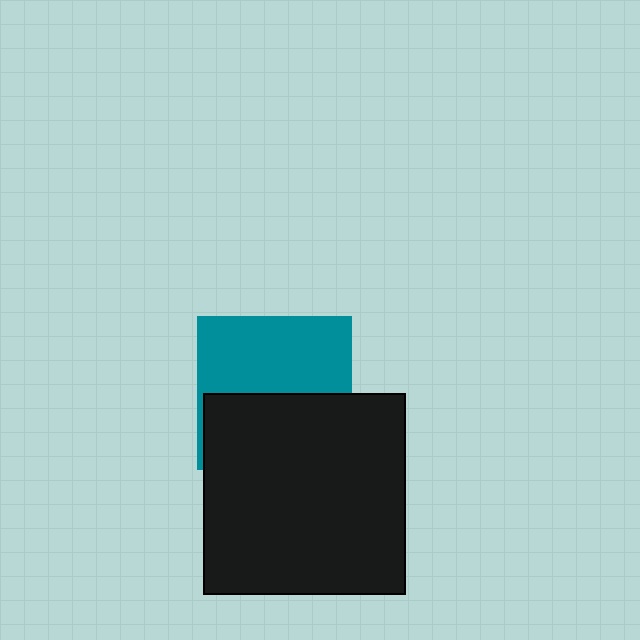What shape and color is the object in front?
The object in front is a black square.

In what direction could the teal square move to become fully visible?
The teal square could move up. That would shift it out from behind the black square entirely.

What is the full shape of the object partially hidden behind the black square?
The partially hidden object is a teal square.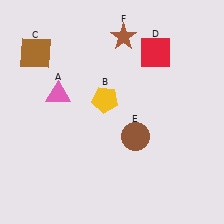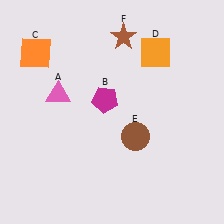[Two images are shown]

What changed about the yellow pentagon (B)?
In Image 1, B is yellow. In Image 2, it changed to magenta.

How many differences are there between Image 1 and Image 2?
There are 3 differences between the two images.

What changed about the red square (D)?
In Image 1, D is red. In Image 2, it changed to orange.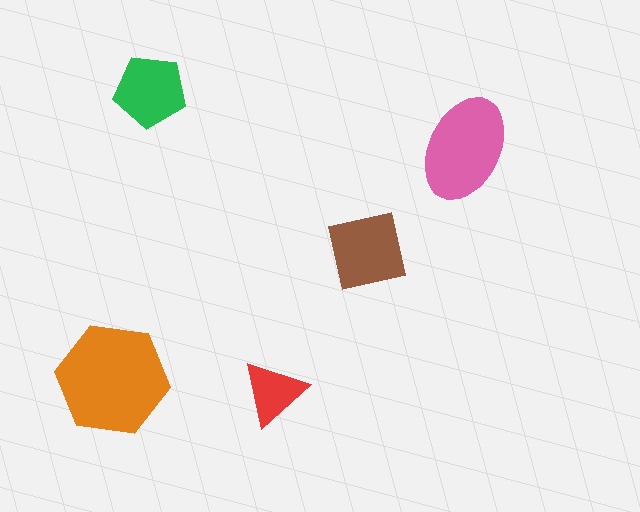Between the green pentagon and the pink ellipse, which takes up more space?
The pink ellipse.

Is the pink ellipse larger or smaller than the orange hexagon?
Smaller.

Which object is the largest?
The orange hexagon.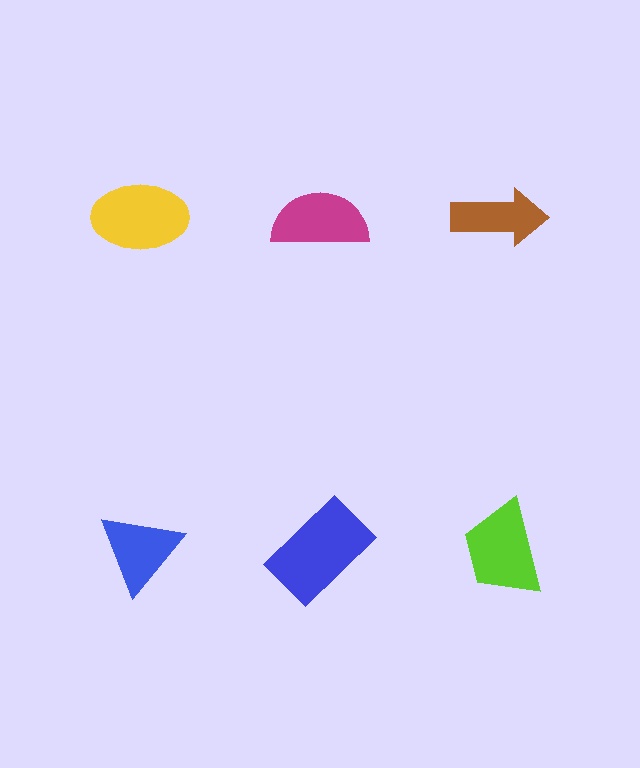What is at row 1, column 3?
A brown arrow.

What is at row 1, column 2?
A magenta semicircle.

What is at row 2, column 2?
A blue rectangle.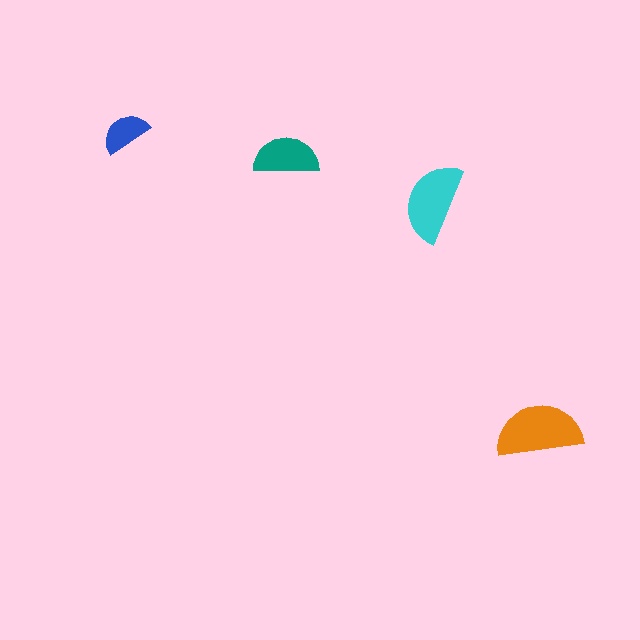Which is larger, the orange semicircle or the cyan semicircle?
The orange one.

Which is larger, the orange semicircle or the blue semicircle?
The orange one.